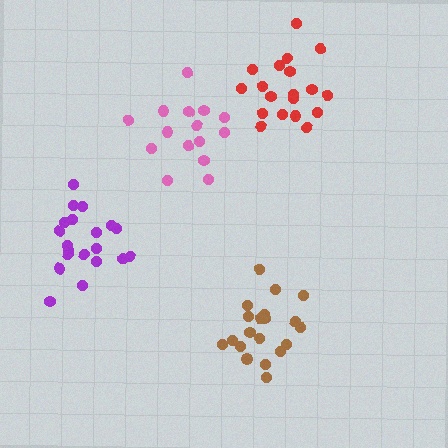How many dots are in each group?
Group 1: 20 dots, Group 2: 15 dots, Group 3: 20 dots, Group 4: 19 dots (74 total).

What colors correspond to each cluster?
The clusters are colored: brown, pink, purple, red.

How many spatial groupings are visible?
There are 4 spatial groupings.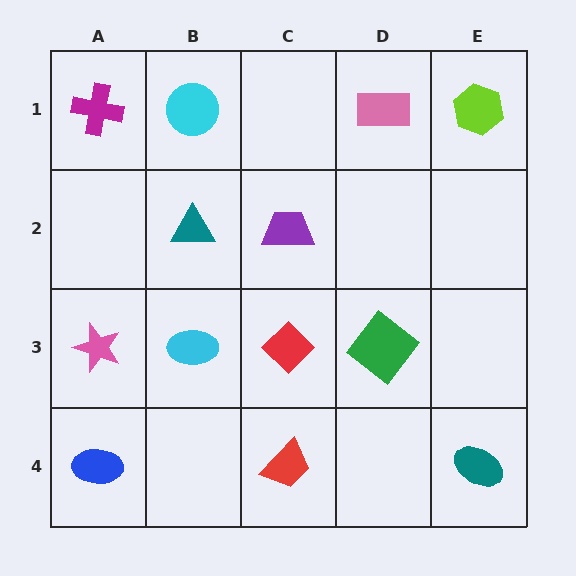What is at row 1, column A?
A magenta cross.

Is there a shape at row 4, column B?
No, that cell is empty.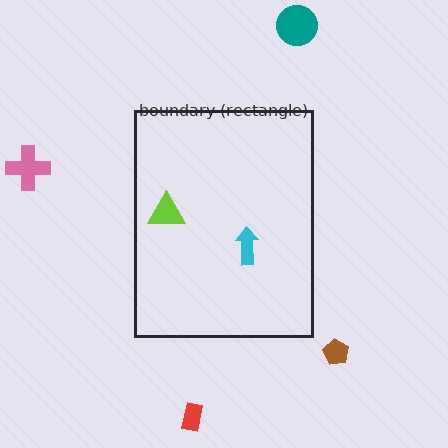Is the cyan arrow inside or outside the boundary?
Inside.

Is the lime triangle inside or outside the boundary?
Inside.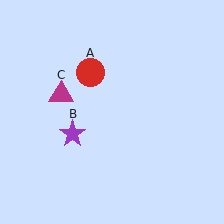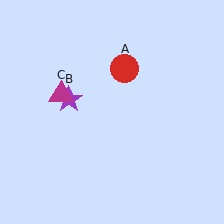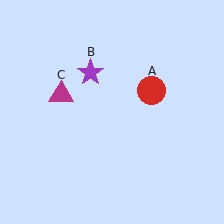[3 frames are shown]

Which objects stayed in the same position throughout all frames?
Magenta triangle (object C) remained stationary.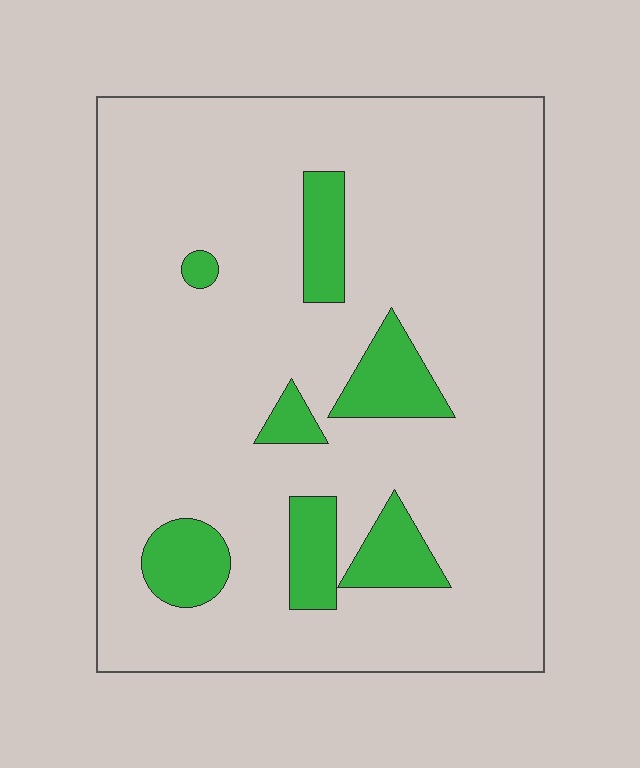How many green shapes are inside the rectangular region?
7.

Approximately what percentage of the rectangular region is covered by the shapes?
Approximately 15%.